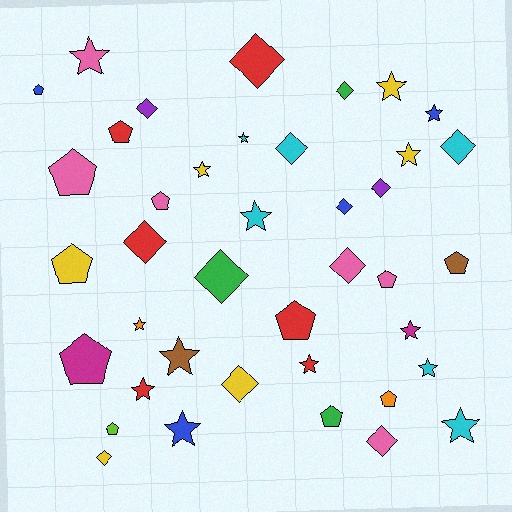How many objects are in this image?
There are 40 objects.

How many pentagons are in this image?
There are 12 pentagons.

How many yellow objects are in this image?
There are 6 yellow objects.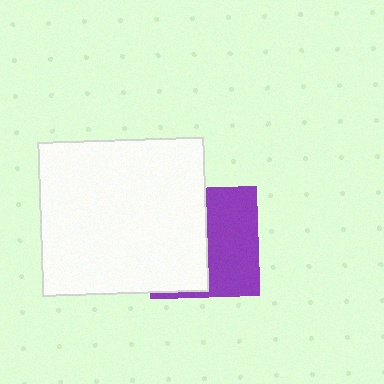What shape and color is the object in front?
The object in front is a white rectangle.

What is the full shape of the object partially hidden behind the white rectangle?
The partially hidden object is a purple square.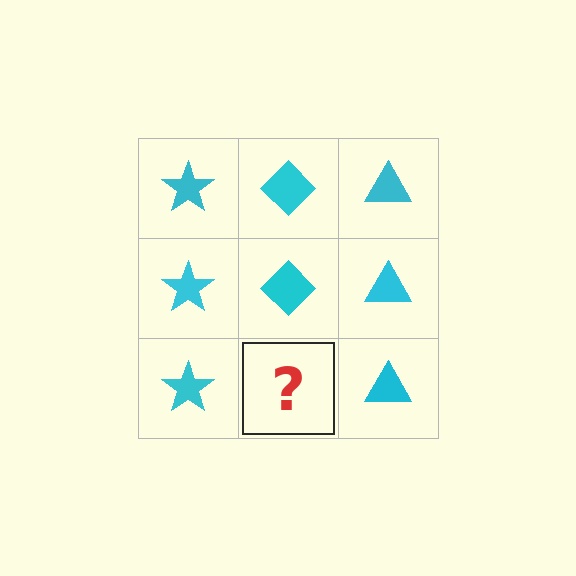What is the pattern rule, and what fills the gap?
The rule is that each column has a consistent shape. The gap should be filled with a cyan diamond.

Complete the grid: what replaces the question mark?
The question mark should be replaced with a cyan diamond.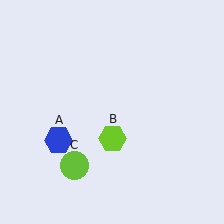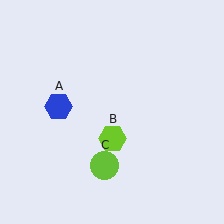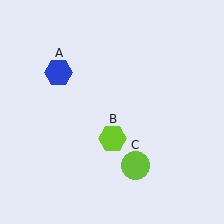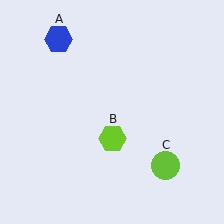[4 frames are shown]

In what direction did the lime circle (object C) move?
The lime circle (object C) moved right.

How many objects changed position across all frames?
2 objects changed position: blue hexagon (object A), lime circle (object C).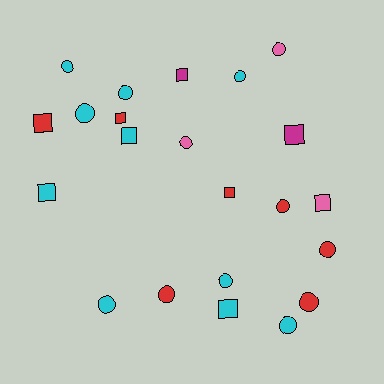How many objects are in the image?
There are 22 objects.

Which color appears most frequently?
Cyan, with 10 objects.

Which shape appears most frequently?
Circle, with 13 objects.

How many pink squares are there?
There is 1 pink square.